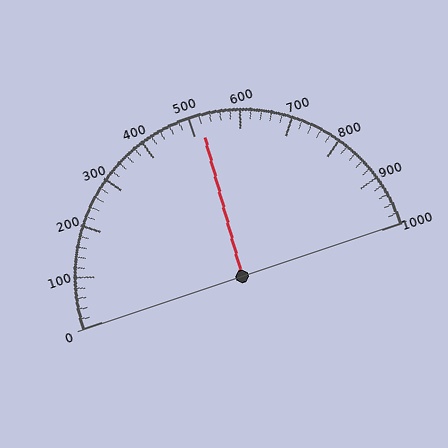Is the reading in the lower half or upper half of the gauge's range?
The reading is in the upper half of the range (0 to 1000).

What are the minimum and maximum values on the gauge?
The gauge ranges from 0 to 1000.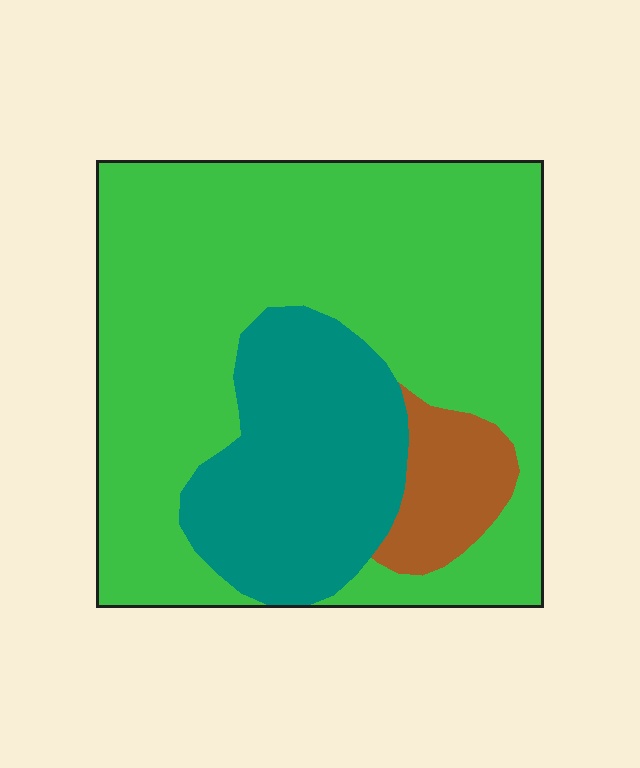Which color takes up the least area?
Brown, at roughly 10%.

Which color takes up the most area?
Green, at roughly 70%.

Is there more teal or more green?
Green.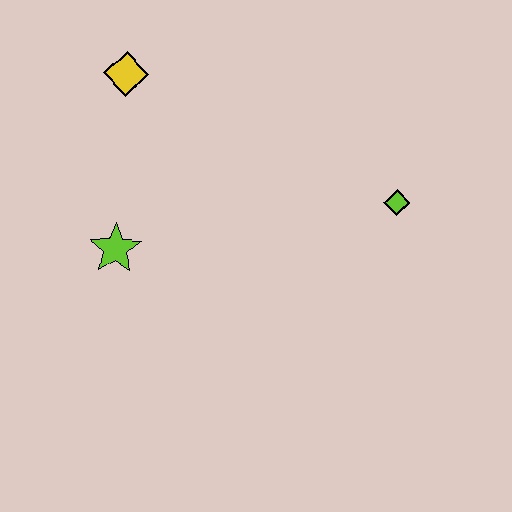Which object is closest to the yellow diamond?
The lime star is closest to the yellow diamond.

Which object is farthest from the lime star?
The lime diamond is farthest from the lime star.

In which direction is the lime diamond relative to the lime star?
The lime diamond is to the right of the lime star.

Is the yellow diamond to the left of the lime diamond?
Yes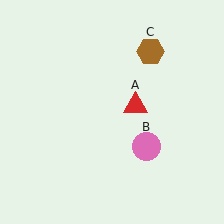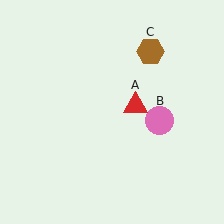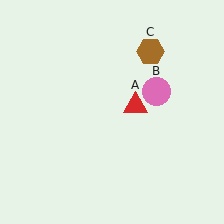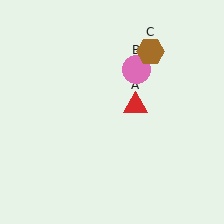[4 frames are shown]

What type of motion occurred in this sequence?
The pink circle (object B) rotated counterclockwise around the center of the scene.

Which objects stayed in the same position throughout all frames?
Red triangle (object A) and brown hexagon (object C) remained stationary.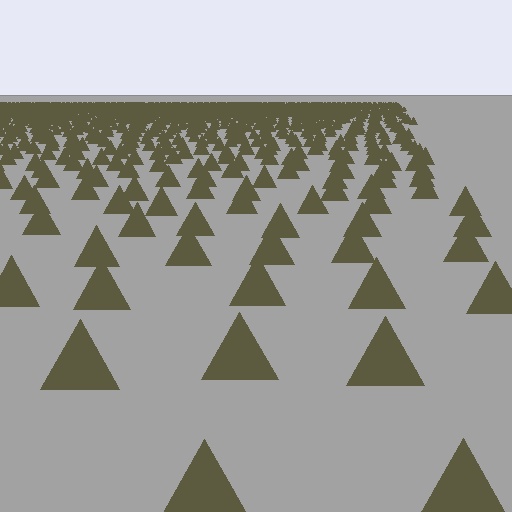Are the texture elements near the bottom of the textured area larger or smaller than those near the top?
Larger. Near the bottom, elements are closer to the viewer and appear at a bigger on-screen size.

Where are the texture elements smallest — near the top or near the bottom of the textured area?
Near the top.